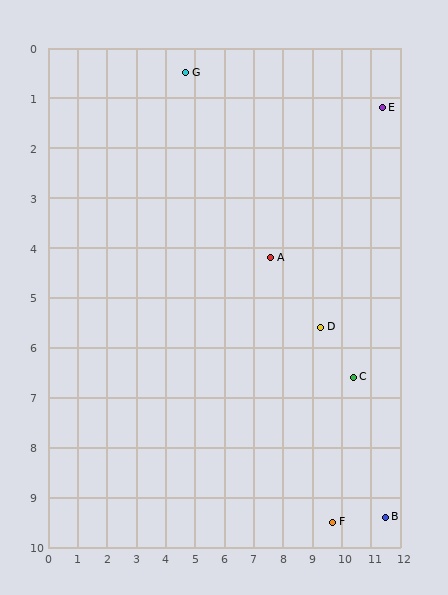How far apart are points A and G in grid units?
Points A and G are about 4.7 grid units apart.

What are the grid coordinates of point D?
Point D is at approximately (9.3, 5.6).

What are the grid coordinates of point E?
Point E is at approximately (11.4, 1.2).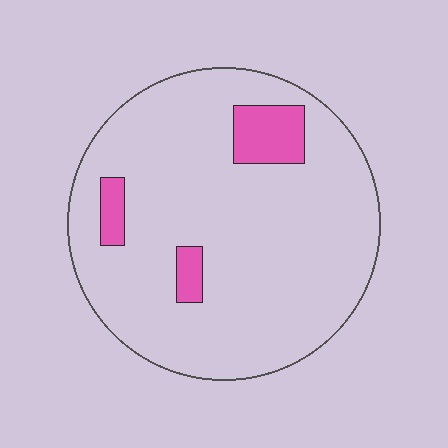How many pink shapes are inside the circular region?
3.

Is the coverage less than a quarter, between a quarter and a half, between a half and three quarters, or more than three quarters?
Less than a quarter.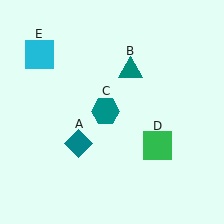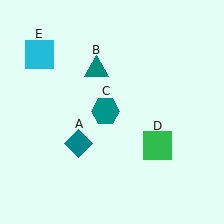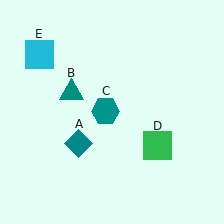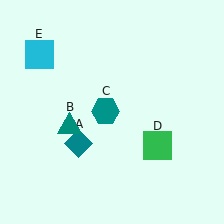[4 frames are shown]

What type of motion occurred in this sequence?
The teal triangle (object B) rotated counterclockwise around the center of the scene.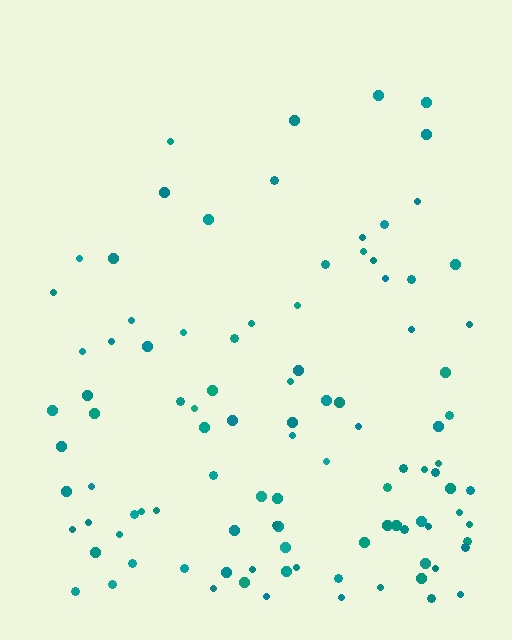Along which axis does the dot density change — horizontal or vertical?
Vertical.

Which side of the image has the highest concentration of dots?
The bottom.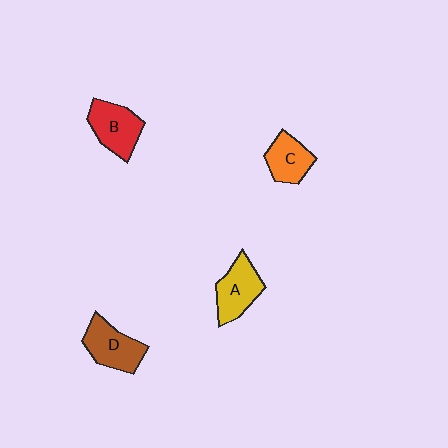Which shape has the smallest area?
Shape C (orange).